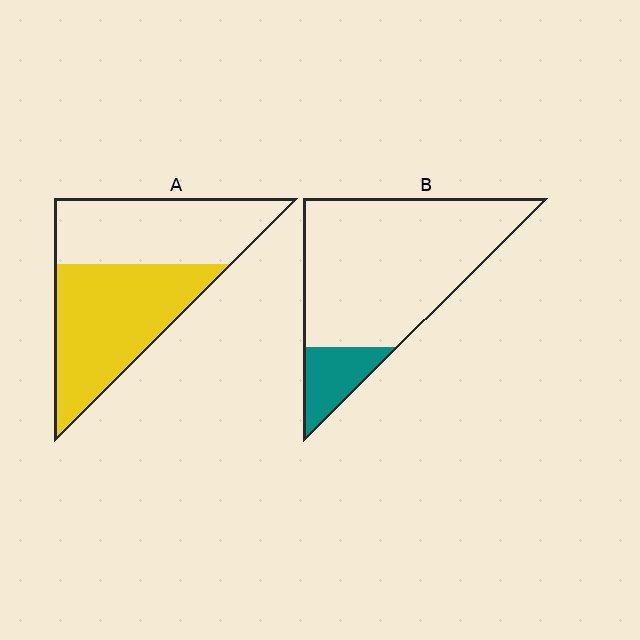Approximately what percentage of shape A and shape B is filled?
A is approximately 55% and B is approximately 15%.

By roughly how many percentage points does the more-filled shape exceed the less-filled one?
By roughly 40 percentage points (A over B).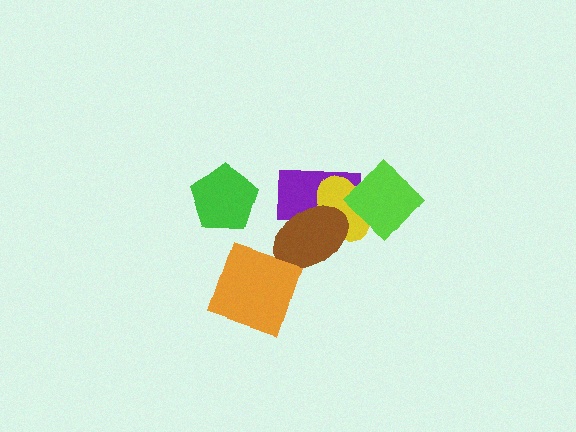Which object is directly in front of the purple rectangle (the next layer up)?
The yellow ellipse is directly in front of the purple rectangle.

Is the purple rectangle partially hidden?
Yes, it is partially covered by another shape.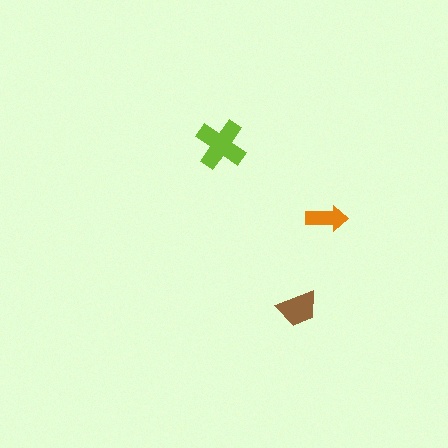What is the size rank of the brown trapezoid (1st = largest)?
2nd.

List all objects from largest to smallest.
The lime cross, the brown trapezoid, the orange arrow.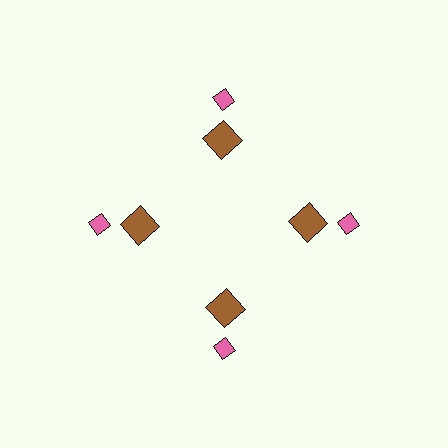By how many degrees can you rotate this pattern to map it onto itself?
The pattern maps onto itself every 90 degrees of rotation.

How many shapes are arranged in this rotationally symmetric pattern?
There are 8 shapes, arranged in 4 groups of 2.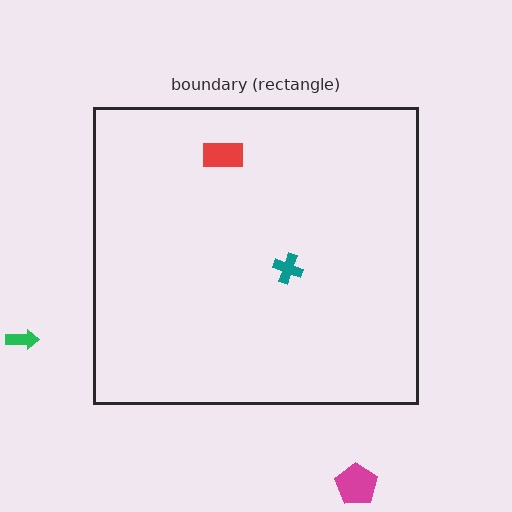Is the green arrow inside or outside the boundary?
Outside.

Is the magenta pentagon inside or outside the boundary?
Outside.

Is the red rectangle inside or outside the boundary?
Inside.